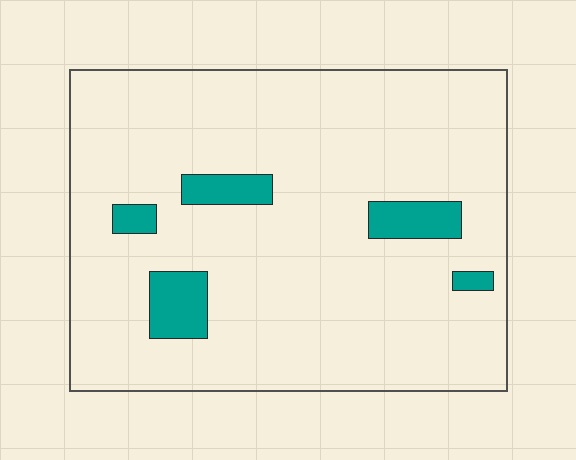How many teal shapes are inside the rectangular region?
5.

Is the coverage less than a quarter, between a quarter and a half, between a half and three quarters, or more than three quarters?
Less than a quarter.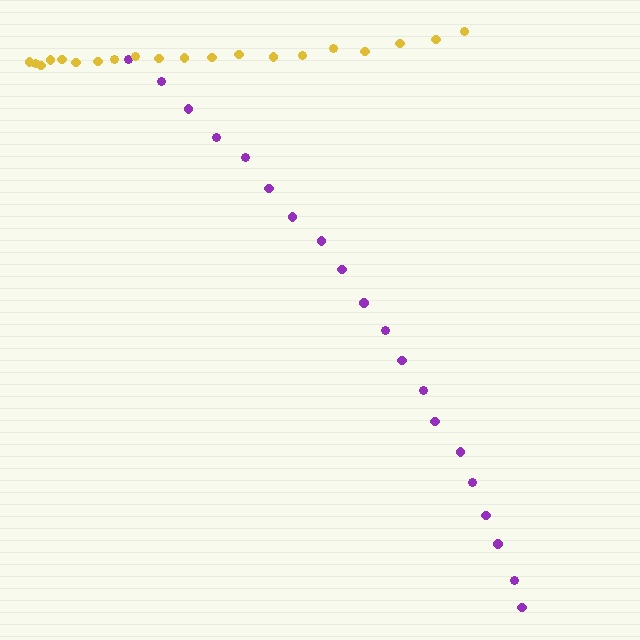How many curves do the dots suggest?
There are 2 distinct paths.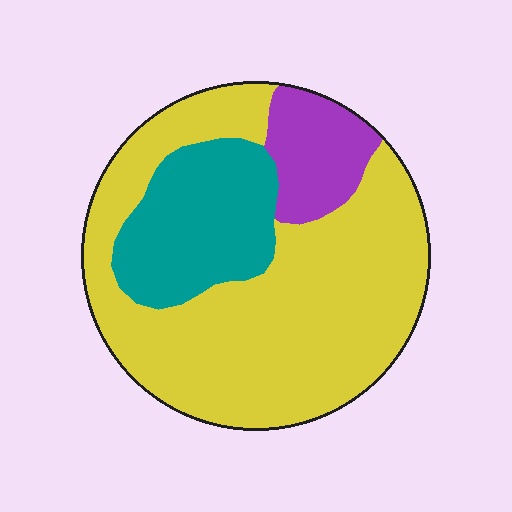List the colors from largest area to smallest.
From largest to smallest: yellow, teal, purple.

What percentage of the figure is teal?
Teal covers roughly 20% of the figure.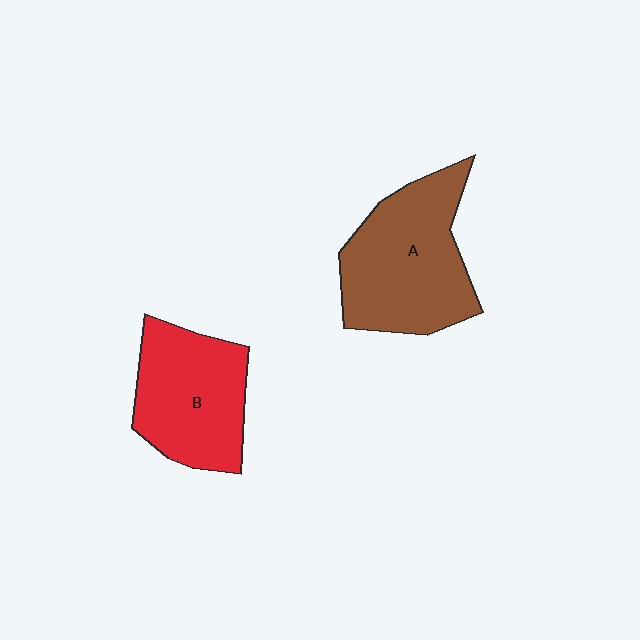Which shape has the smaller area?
Shape B (red).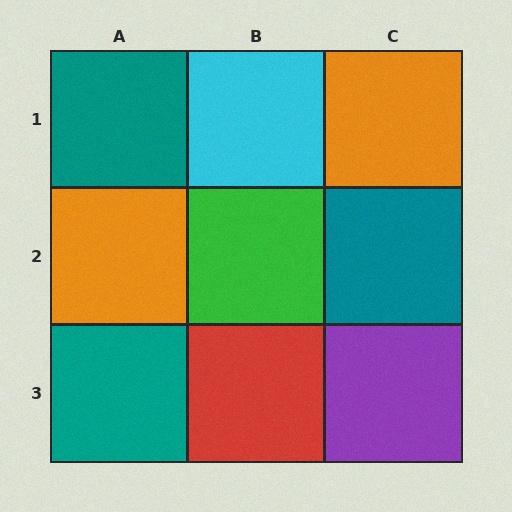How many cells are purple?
1 cell is purple.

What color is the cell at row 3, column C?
Purple.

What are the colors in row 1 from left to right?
Teal, cyan, orange.